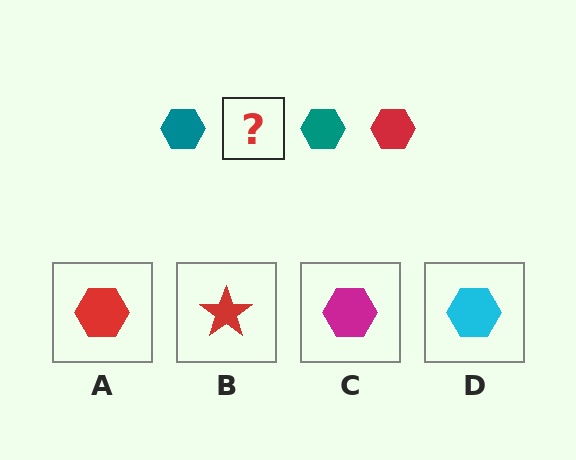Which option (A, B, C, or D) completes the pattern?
A.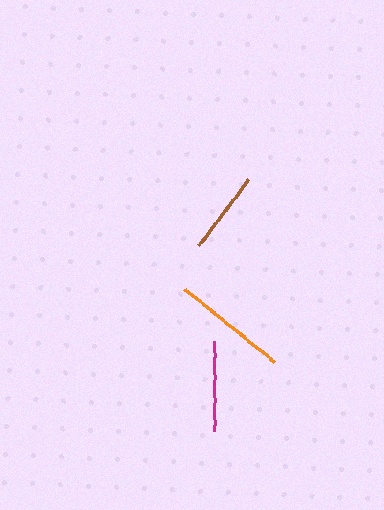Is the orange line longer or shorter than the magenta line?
The orange line is longer than the magenta line.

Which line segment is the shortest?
The brown line is the shortest at approximately 82 pixels.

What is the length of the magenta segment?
The magenta segment is approximately 90 pixels long.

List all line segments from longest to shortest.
From longest to shortest: orange, magenta, brown.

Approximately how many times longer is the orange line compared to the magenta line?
The orange line is approximately 1.3 times the length of the magenta line.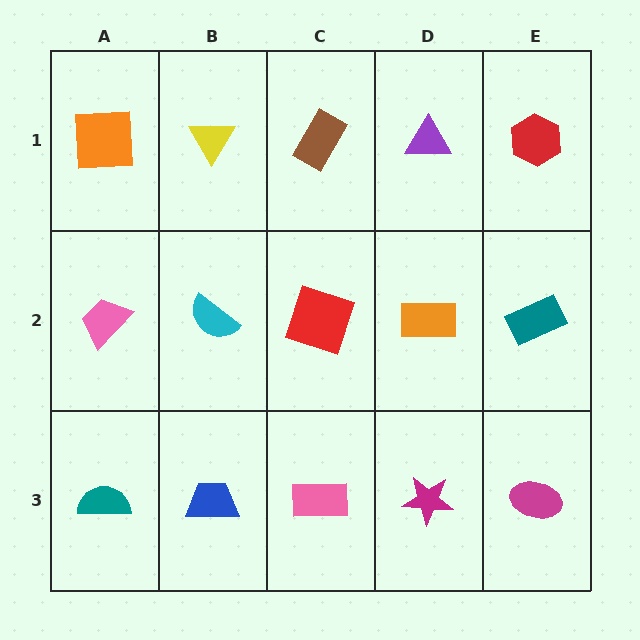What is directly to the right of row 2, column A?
A cyan semicircle.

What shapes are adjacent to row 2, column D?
A purple triangle (row 1, column D), a magenta star (row 3, column D), a red square (row 2, column C), a teal rectangle (row 2, column E).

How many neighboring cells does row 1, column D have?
3.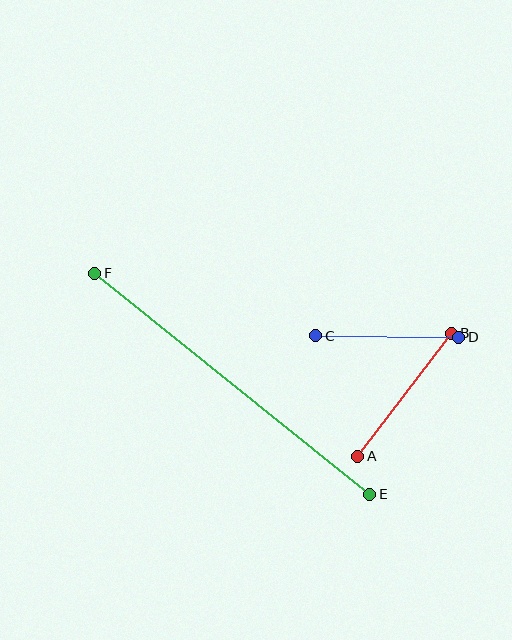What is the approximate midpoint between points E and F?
The midpoint is at approximately (232, 384) pixels.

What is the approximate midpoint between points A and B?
The midpoint is at approximately (405, 395) pixels.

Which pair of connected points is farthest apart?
Points E and F are farthest apart.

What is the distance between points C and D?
The distance is approximately 143 pixels.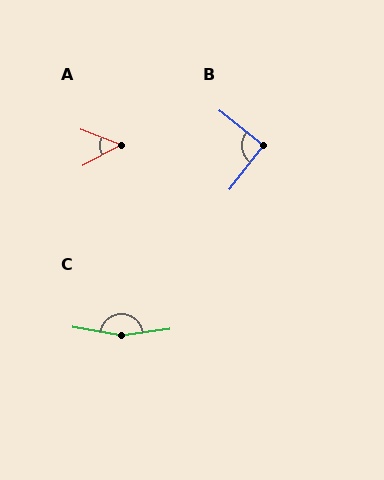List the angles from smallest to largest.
A (48°), B (91°), C (162°).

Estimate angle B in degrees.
Approximately 91 degrees.